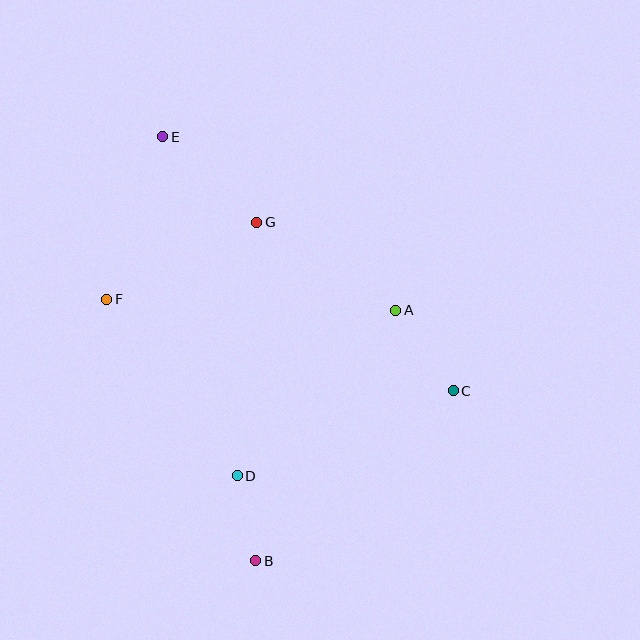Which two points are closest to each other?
Points B and D are closest to each other.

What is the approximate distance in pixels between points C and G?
The distance between C and G is approximately 259 pixels.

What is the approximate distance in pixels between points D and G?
The distance between D and G is approximately 254 pixels.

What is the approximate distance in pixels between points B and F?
The distance between B and F is approximately 301 pixels.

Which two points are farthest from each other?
Points B and E are farthest from each other.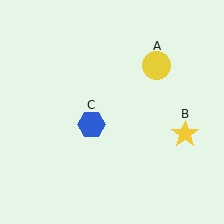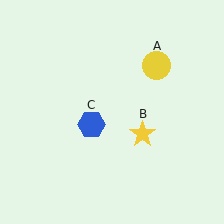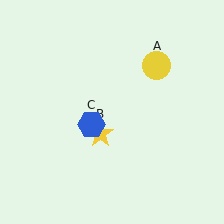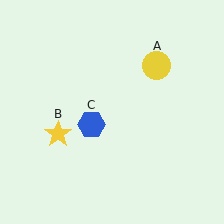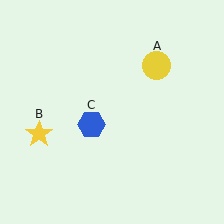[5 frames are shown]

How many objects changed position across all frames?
1 object changed position: yellow star (object B).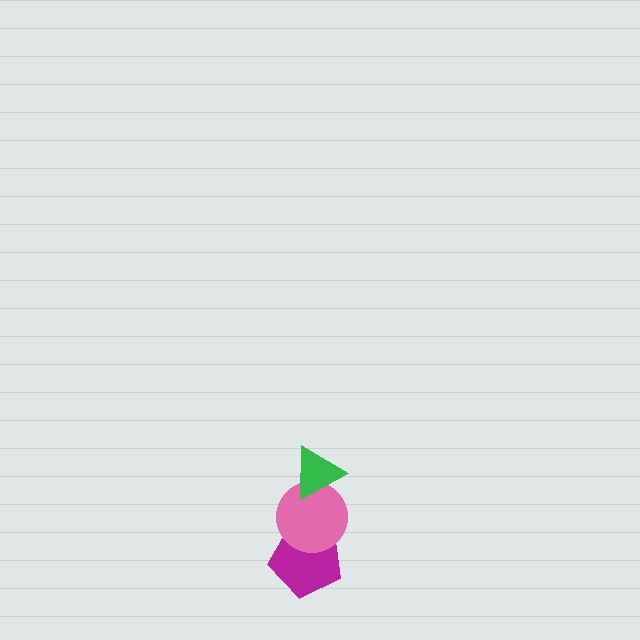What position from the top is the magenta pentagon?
The magenta pentagon is 3rd from the top.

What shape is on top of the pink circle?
The green triangle is on top of the pink circle.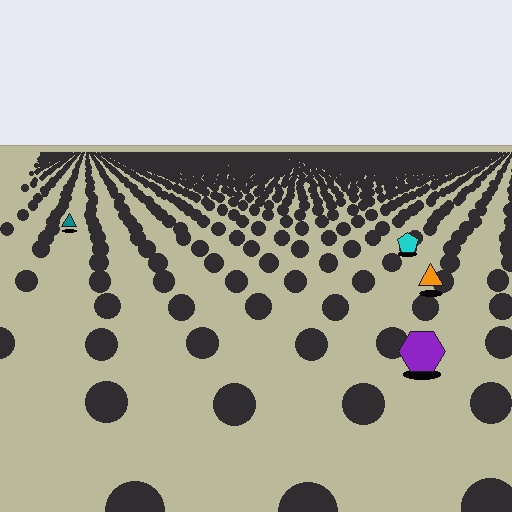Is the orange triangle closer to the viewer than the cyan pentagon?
Yes. The orange triangle is closer — you can tell from the texture gradient: the ground texture is coarser near it.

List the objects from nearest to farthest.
From nearest to farthest: the purple hexagon, the orange triangle, the cyan pentagon, the teal triangle.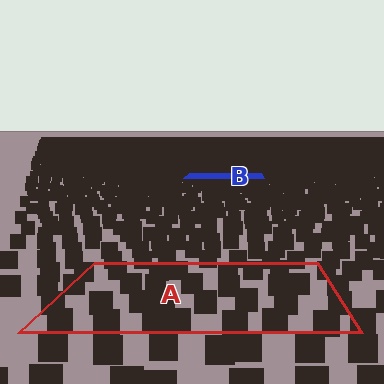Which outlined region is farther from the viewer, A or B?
Region B is farther from the viewer — the texture elements inside it appear smaller and more densely packed.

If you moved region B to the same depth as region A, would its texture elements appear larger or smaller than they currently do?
They would appear larger. At a closer depth, the same texture elements are projected at a bigger on-screen size.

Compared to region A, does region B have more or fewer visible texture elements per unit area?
Region B has more texture elements per unit area — they are packed more densely because it is farther away.